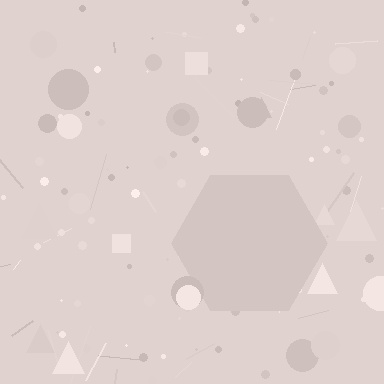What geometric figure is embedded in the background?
A hexagon is embedded in the background.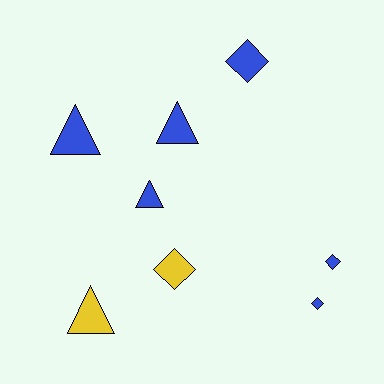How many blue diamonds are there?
There are 3 blue diamonds.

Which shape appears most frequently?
Triangle, with 4 objects.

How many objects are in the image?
There are 8 objects.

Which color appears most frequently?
Blue, with 6 objects.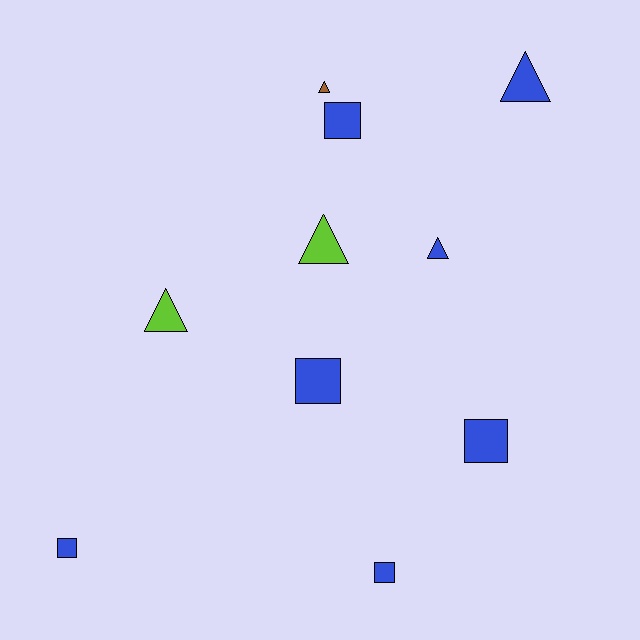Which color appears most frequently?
Blue, with 7 objects.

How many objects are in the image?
There are 10 objects.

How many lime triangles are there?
There are 2 lime triangles.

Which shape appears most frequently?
Square, with 5 objects.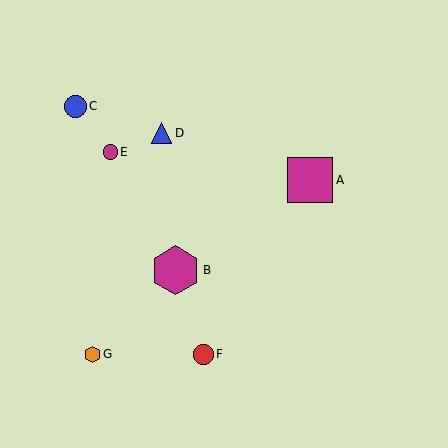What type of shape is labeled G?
Shape G is an orange hexagon.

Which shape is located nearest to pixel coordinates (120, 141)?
The magenta circle (labeled E) at (110, 152) is nearest to that location.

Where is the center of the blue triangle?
The center of the blue triangle is at (161, 133).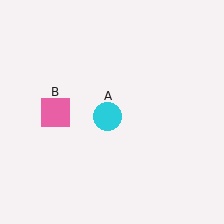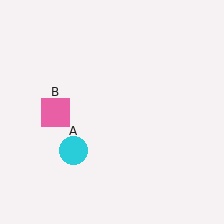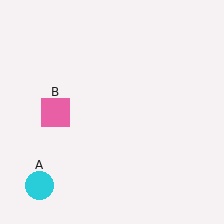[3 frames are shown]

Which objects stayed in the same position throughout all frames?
Pink square (object B) remained stationary.